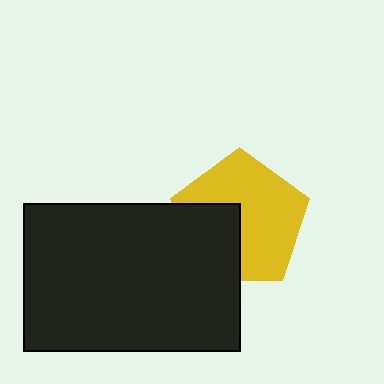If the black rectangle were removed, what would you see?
You would see the complete yellow pentagon.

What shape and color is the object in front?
The object in front is a black rectangle.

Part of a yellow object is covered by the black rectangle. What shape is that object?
It is a pentagon.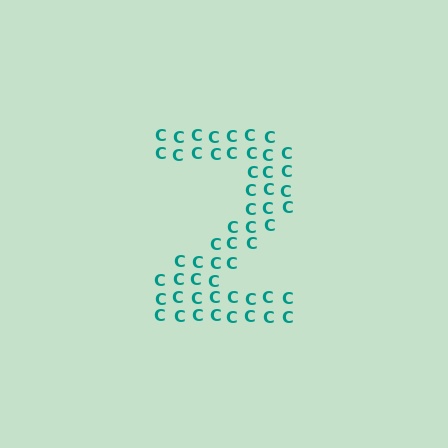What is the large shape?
The large shape is the digit 2.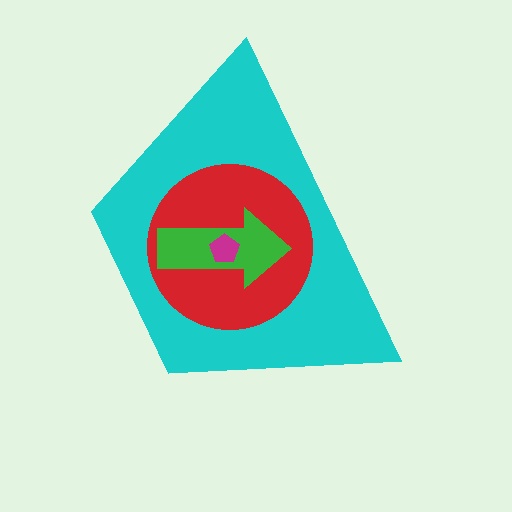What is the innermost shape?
The magenta pentagon.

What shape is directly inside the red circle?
The green arrow.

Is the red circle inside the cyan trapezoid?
Yes.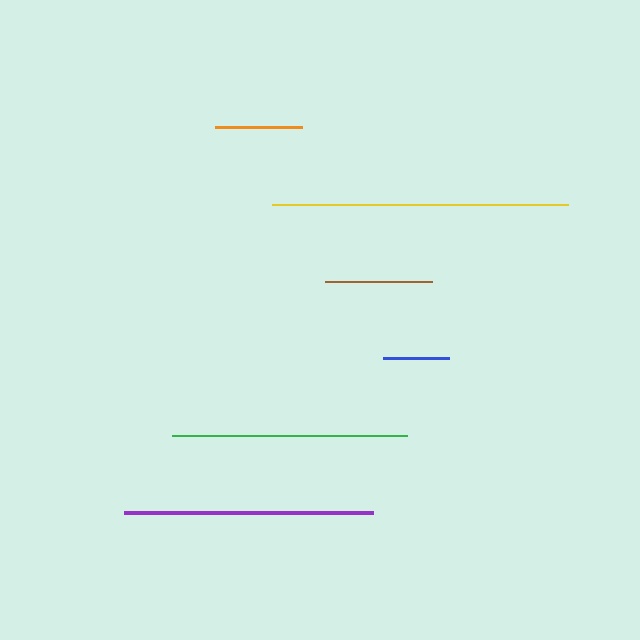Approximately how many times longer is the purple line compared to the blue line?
The purple line is approximately 3.8 times the length of the blue line.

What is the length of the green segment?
The green segment is approximately 235 pixels long.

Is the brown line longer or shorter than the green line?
The green line is longer than the brown line.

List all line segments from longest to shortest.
From longest to shortest: yellow, purple, green, brown, orange, blue.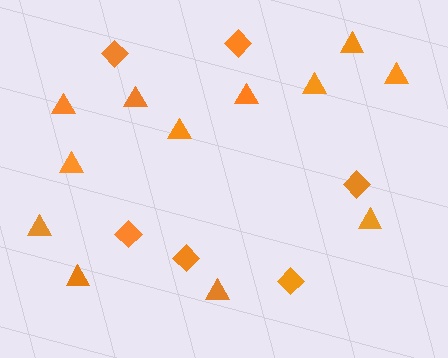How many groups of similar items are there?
There are 2 groups: one group of triangles (12) and one group of diamonds (6).